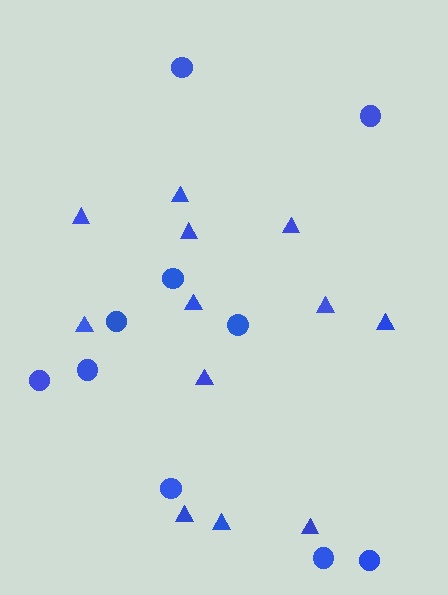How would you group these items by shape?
There are 2 groups: one group of triangles (12) and one group of circles (10).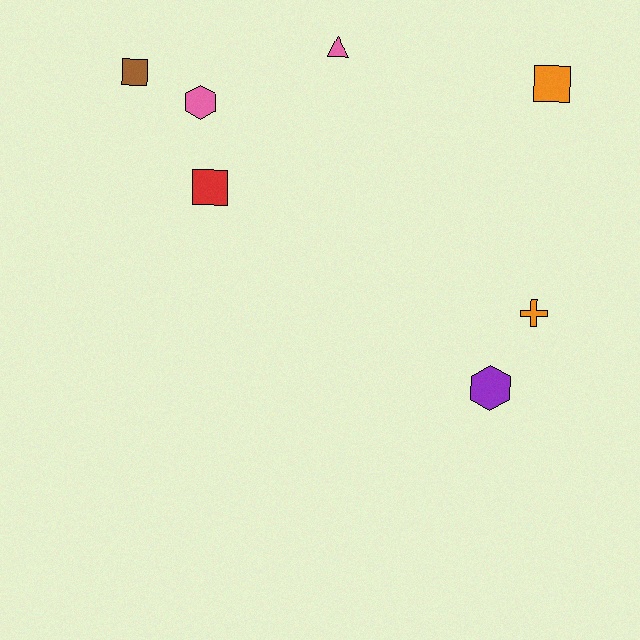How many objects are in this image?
There are 7 objects.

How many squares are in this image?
There are 3 squares.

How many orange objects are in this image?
There are 2 orange objects.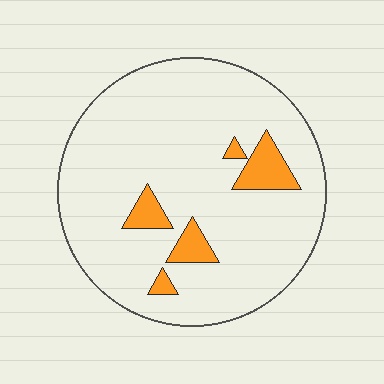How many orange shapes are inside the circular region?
5.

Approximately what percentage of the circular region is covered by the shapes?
Approximately 10%.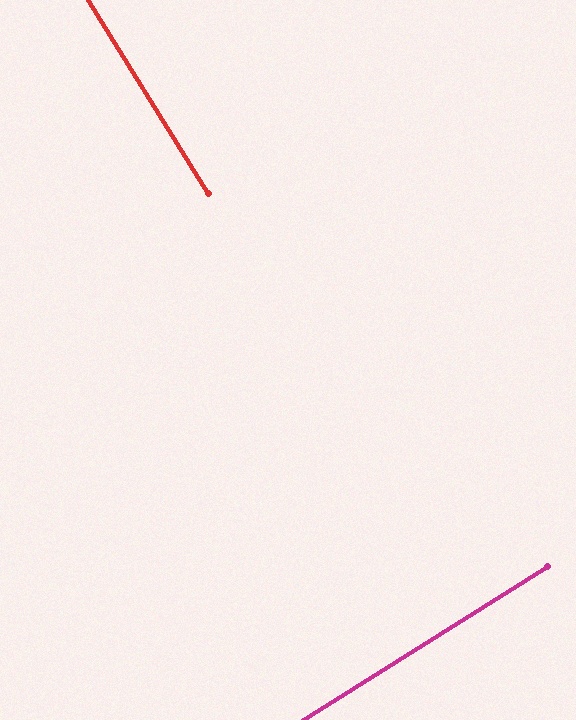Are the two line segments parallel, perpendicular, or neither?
Perpendicular — they meet at approximately 90°.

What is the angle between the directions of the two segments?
Approximately 90 degrees.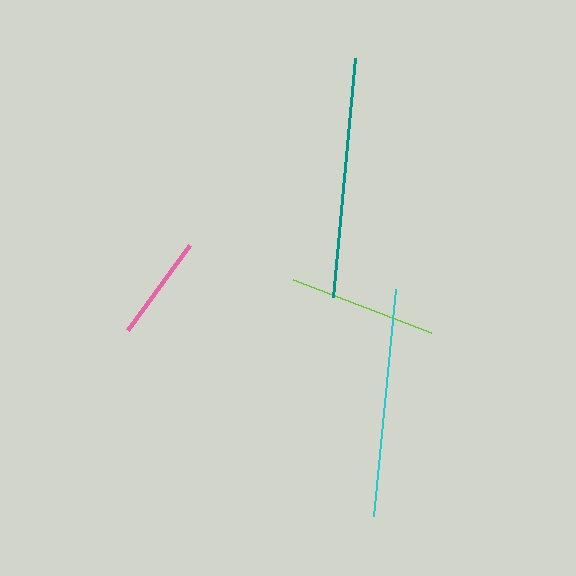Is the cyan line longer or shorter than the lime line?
The cyan line is longer than the lime line.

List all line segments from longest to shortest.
From longest to shortest: teal, cyan, lime, pink.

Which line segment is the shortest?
The pink line is the shortest at approximately 106 pixels.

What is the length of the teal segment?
The teal segment is approximately 240 pixels long.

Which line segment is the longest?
The teal line is the longest at approximately 240 pixels.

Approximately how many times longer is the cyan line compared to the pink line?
The cyan line is approximately 2.2 times the length of the pink line.